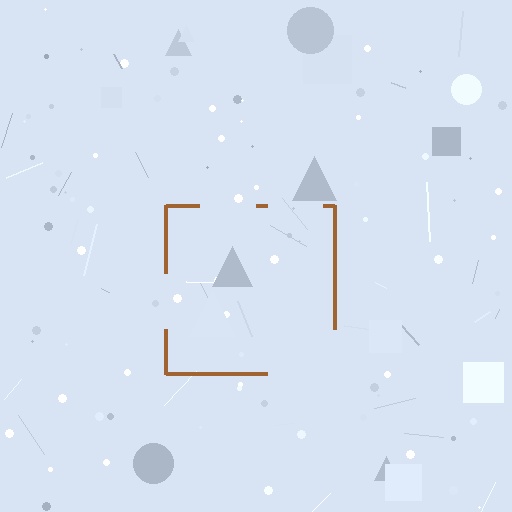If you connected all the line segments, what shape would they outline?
They would outline a square.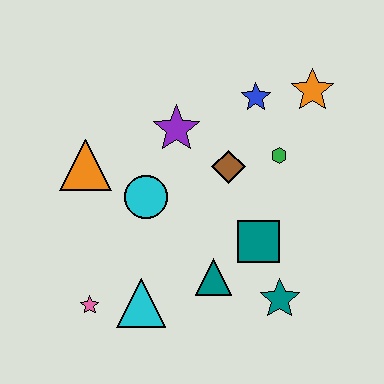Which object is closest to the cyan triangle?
The pink star is closest to the cyan triangle.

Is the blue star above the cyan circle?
Yes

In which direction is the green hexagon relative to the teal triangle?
The green hexagon is above the teal triangle.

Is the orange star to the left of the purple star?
No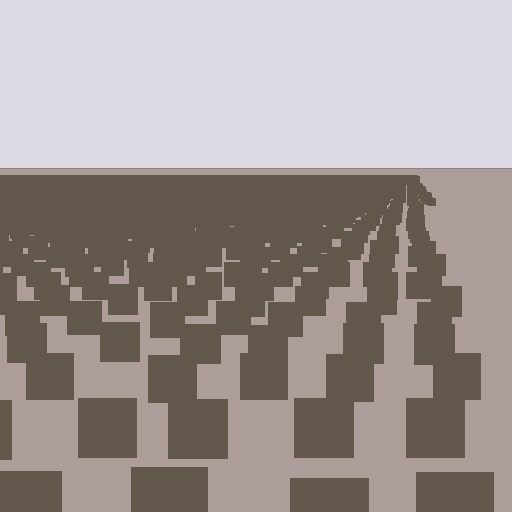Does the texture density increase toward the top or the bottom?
Density increases toward the top.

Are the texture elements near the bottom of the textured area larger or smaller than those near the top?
Larger. Near the bottom, elements are closer to the viewer and appear at a bigger on-screen size.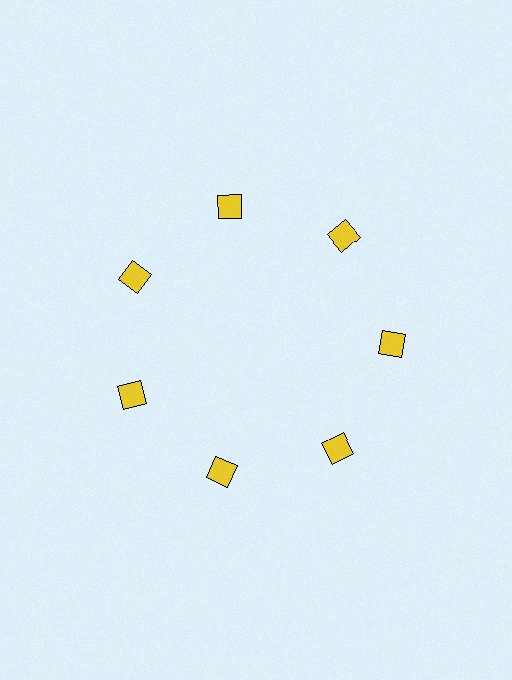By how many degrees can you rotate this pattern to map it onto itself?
The pattern maps onto itself every 51 degrees of rotation.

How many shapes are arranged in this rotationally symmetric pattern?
There are 7 shapes, arranged in 7 groups of 1.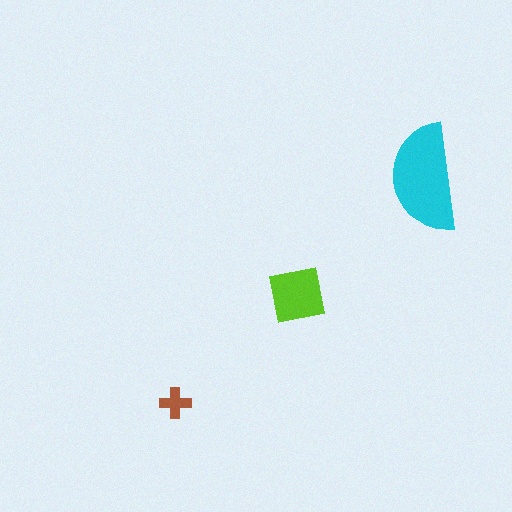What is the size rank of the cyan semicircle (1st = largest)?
1st.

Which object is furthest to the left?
The brown cross is leftmost.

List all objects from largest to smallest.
The cyan semicircle, the lime square, the brown cross.